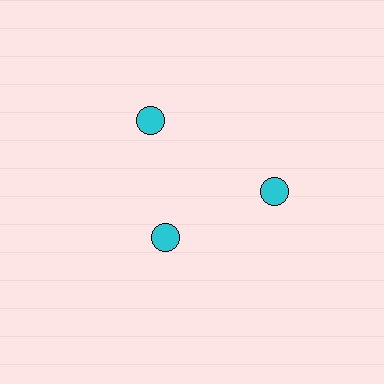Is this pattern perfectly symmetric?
No. The 3 cyan circles are arranged in a ring, but one element near the 7 o'clock position is pulled inward toward the center, breaking the 3-fold rotational symmetry.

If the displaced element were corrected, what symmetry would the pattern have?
It would have 3-fold rotational symmetry — the pattern would map onto itself every 120 degrees.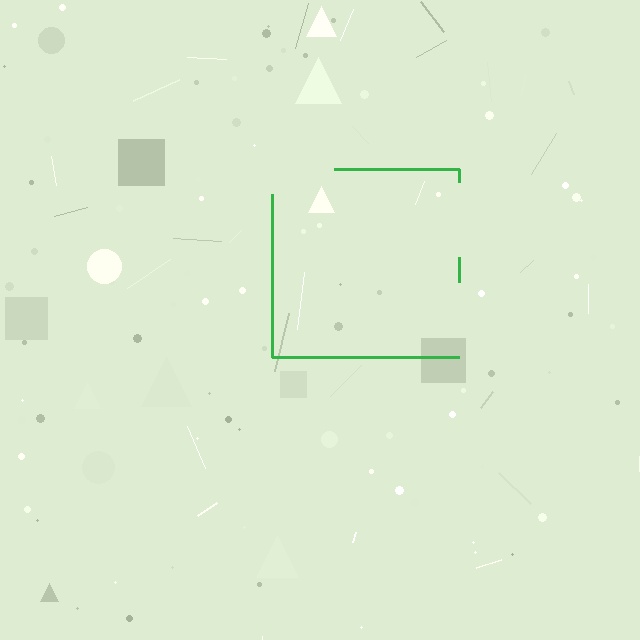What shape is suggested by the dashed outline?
The dashed outline suggests a square.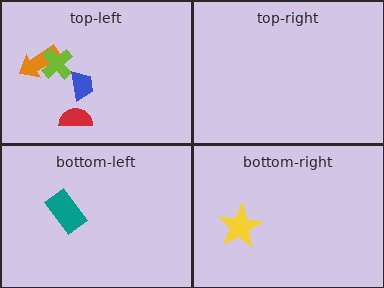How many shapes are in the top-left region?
4.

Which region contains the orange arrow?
The top-left region.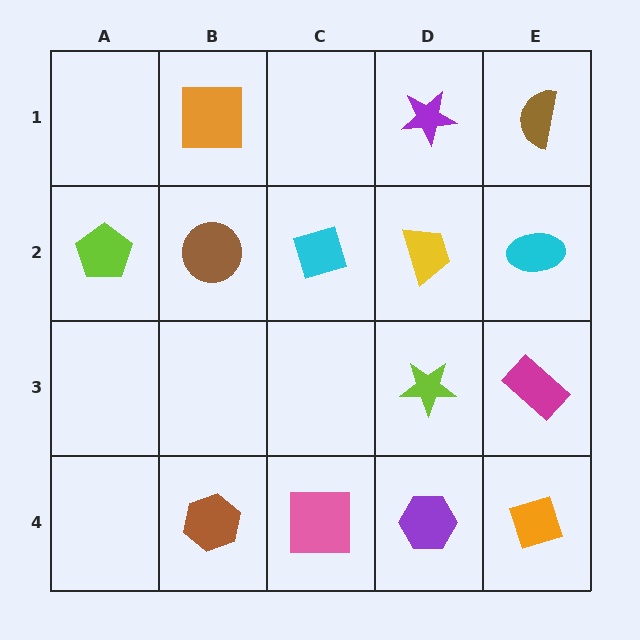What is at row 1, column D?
A purple star.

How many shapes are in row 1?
3 shapes.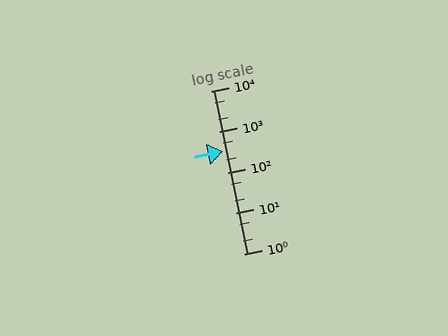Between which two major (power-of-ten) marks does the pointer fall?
The pointer is between 100 and 1000.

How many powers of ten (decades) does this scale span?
The scale spans 4 decades, from 1 to 10000.